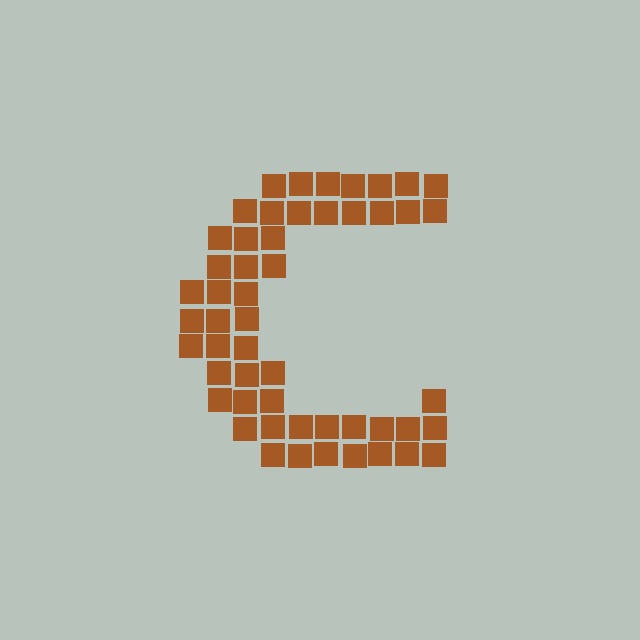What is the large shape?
The large shape is the letter C.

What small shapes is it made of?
It is made of small squares.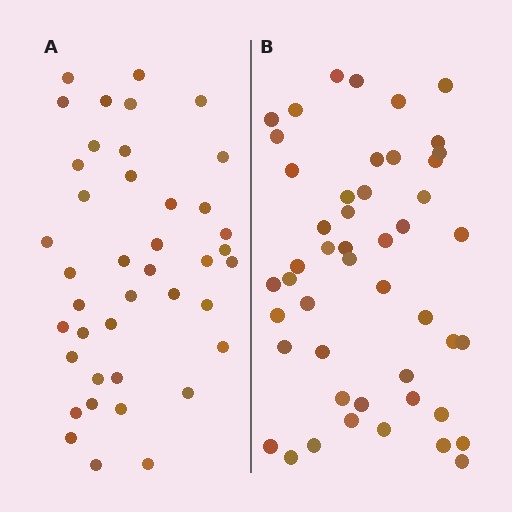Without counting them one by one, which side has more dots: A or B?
Region B (the right region) has more dots.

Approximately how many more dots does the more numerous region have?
Region B has roughly 8 or so more dots than region A.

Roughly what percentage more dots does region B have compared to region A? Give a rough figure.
About 15% more.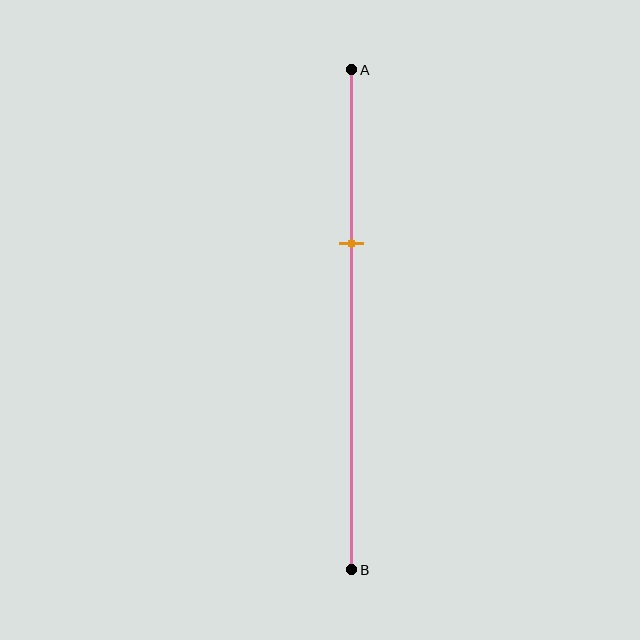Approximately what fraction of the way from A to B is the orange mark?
The orange mark is approximately 35% of the way from A to B.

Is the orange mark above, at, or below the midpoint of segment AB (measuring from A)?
The orange mark is above the midpoint of segment AB.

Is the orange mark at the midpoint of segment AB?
No, the mark is at about 35% from A, not at the 50% midpoint.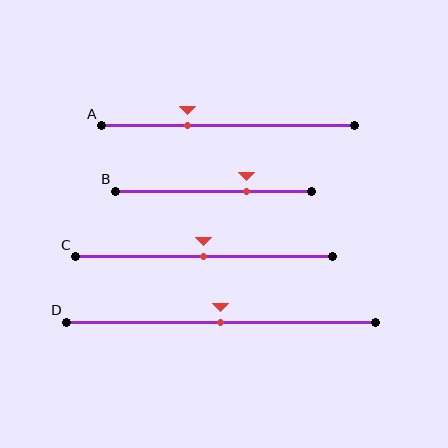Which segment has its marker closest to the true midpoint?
Segment C has its marker closest to the true midpoint.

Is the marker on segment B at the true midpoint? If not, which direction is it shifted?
No, the marker on segment B is shifted to the right by about 17% of the segment length.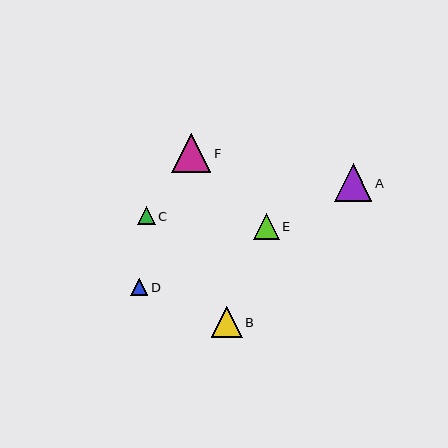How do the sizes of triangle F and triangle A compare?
Triangle F and triangle A are approximately the same size.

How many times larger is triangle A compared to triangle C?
Triangle A is approximately 2.1 times the size of triangle C.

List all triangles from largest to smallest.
From largest to smallest: F, A, B, E, C, D.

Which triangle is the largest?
Triangle F is the largest with a size of approximately 40 pixels.